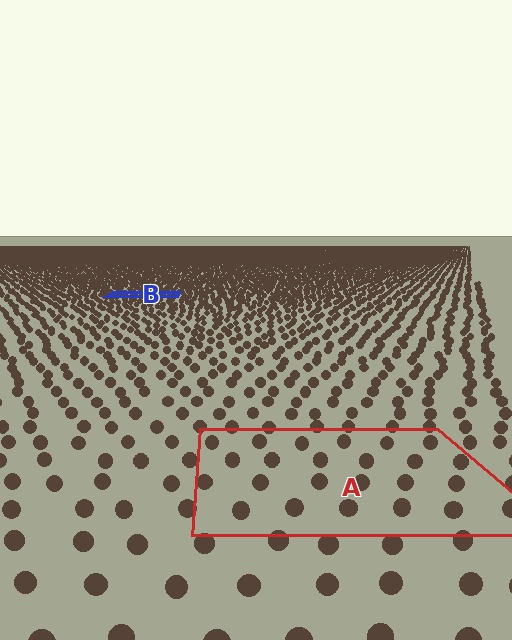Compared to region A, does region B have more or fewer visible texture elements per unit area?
Region B has more texture elements per unit area — they are packed more densely because it is farther away.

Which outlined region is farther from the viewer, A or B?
Region B is farther from the viewer — the texture elements inside it appear smaller and more densely packed.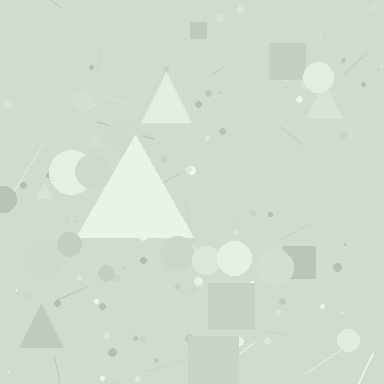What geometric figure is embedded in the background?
A triangle is embedded in the background.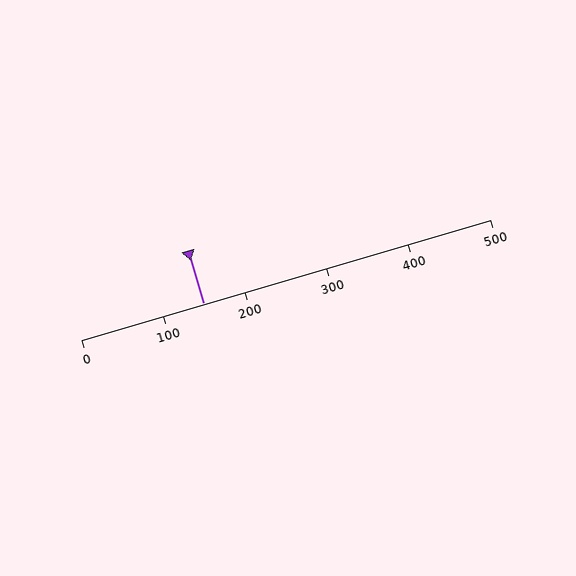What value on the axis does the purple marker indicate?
The marker indicates approximately 150.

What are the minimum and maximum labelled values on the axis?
The axis runs from 0 to 500.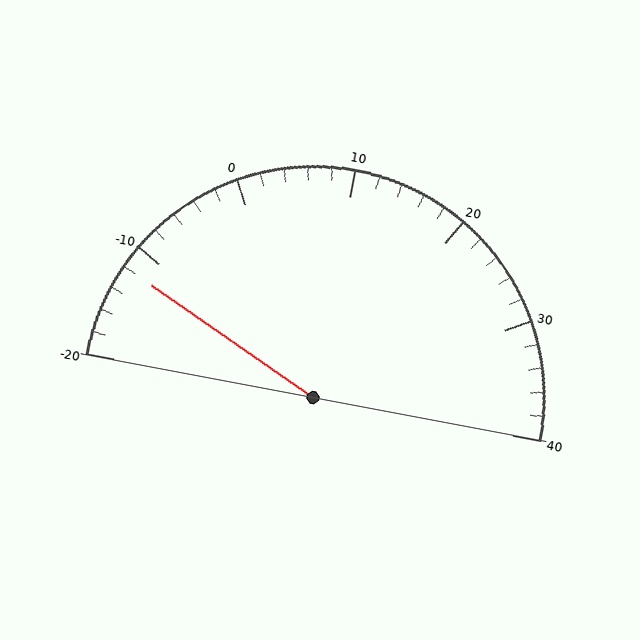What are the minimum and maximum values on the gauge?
The gauge ranges from -20 to 40.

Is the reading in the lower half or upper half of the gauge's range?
The reading is in the lower half of the range (-20 to 40).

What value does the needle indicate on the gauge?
The needle indicates approximately -12.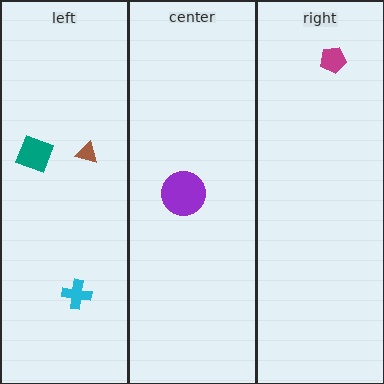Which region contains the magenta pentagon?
The right region.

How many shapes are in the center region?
1.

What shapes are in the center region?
The purple circle.